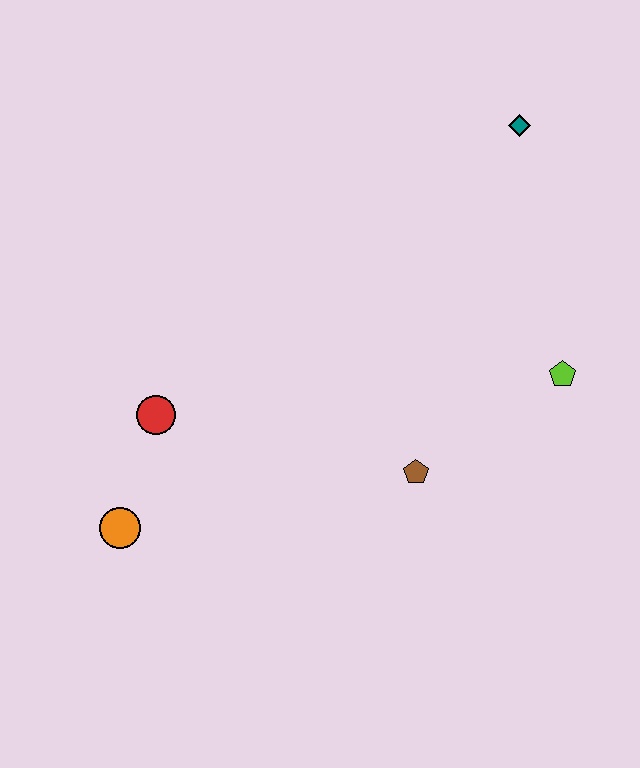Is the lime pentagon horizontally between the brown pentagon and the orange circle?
No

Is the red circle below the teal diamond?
Yes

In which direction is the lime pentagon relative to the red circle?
The lime pentagon is to the right of the red circle.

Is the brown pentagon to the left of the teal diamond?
Yes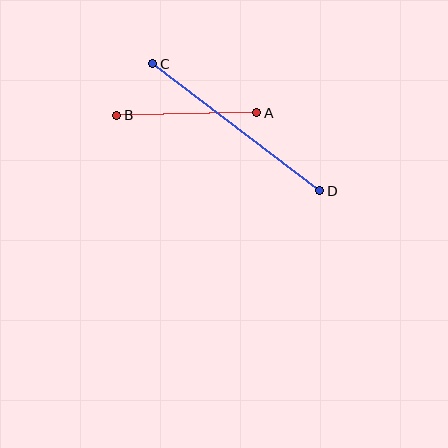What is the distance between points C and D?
The distance is approximately 210 pixels.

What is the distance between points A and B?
The distance is approximately 140 pixels.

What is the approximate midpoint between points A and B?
The midpoint is at approximately (187, 114) pixels.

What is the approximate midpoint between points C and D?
The midpoint is at approximately (236, 127) pixels.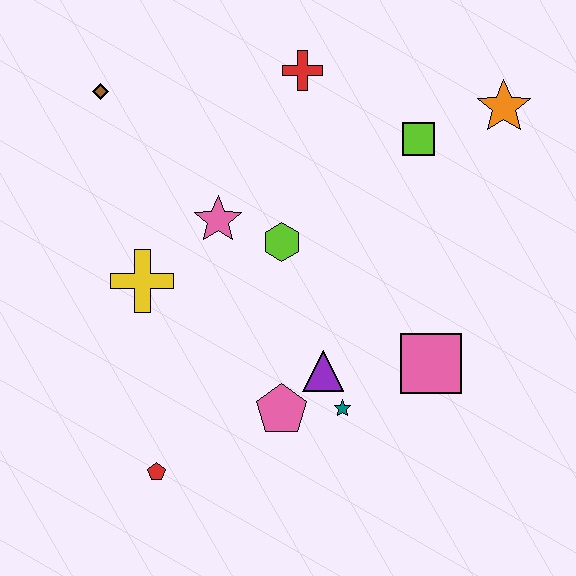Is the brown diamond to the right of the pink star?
No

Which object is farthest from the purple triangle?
The brown diamond is farthest from the purple triangle.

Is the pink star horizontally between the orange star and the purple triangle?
No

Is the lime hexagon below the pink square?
No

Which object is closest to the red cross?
The lime square is closest to the red cross.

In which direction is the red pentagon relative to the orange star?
The red pentagon is below the orange star.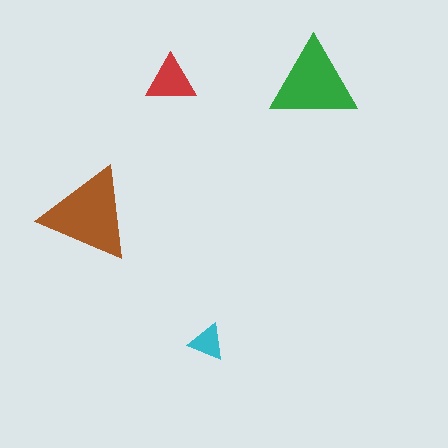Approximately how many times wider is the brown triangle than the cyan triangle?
About 2.5 times wider.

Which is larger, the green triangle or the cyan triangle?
The green one.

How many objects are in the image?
There are 4 objects in the image.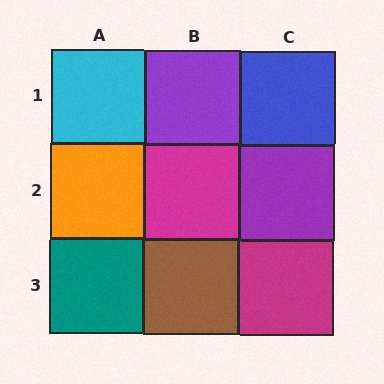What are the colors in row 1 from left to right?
Cyan, purple, blue.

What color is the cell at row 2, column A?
Orange.